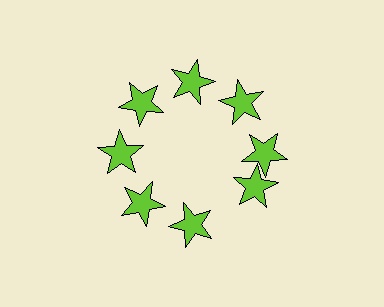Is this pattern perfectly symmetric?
No. The 8 lime stars are arranged in a ring, but one element near the 4 o'clock position is rotated out of alignment along the ring, breaking the 8-fold rotational symmetry.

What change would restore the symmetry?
The symmetry would be restored by rotating it back into even spacing with its neighbors so that all 8 stars sit at equal angles and equal distance from the center.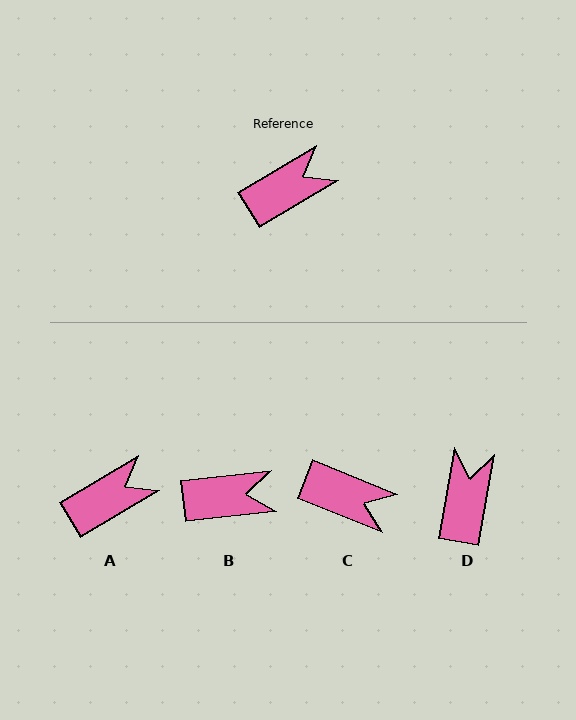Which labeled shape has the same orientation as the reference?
A.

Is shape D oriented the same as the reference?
No, it is off by about 49 degrees.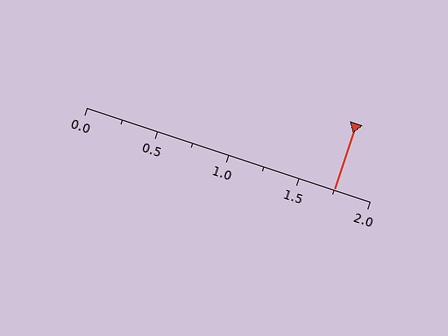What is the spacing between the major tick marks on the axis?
The major ticks are spaced 0.5 apart.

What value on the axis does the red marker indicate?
The marker indicates approximately 1.75.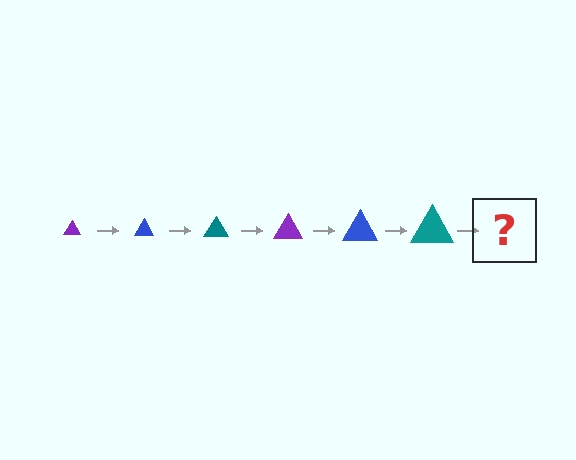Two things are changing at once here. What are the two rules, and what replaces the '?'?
The two rules are that the triangle grows larger each step and the color cycles through purple, blue, and teal. The '?' should be a purple triangle, larger than the previous one.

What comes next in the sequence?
The next element should be a purple triangle, larger than the previous one.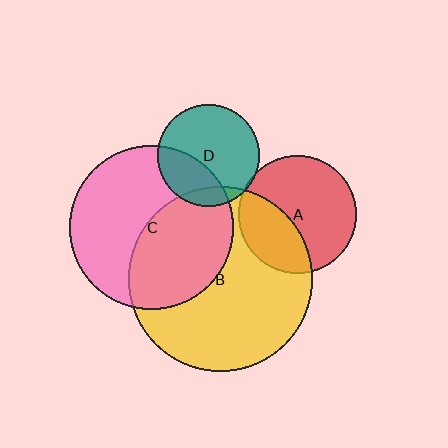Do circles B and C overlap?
Yes.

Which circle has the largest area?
Circle B (yellow).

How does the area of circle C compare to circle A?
Approximately 1.9 times.